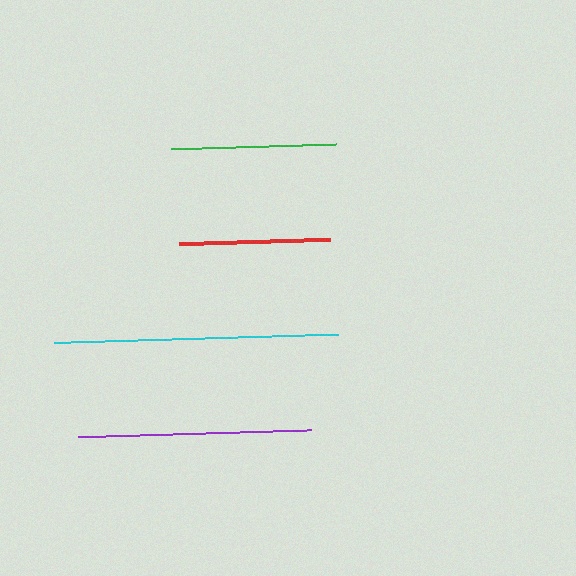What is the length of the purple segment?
The purple segment is approximately 233 pixels long.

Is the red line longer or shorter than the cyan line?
The cyan line is longer than the red line.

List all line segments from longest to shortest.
From longest to shortest: cyan, purple, green, red.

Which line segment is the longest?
The cyan line is the longest at approximately 284 pixels.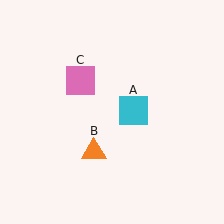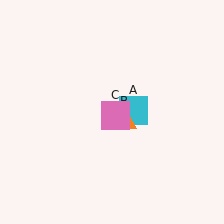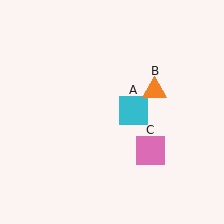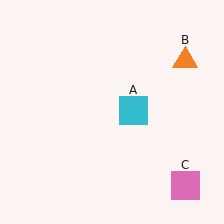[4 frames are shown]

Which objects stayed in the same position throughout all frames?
Cyan square (object A) remained stationary.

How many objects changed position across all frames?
2 objects changed position: orange triangle (object B), pink square (object C).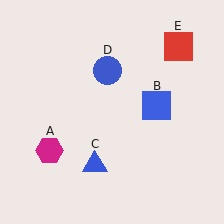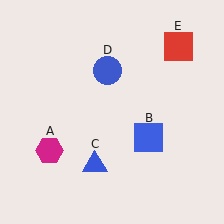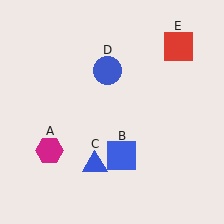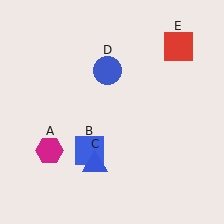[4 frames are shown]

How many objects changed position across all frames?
1 object changed position: blue square (object B).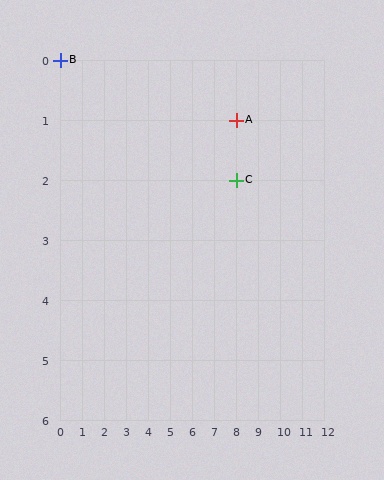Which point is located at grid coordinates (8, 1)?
Point A is at (8, 1).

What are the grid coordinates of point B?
Point B is at grid coordinates (0, 0).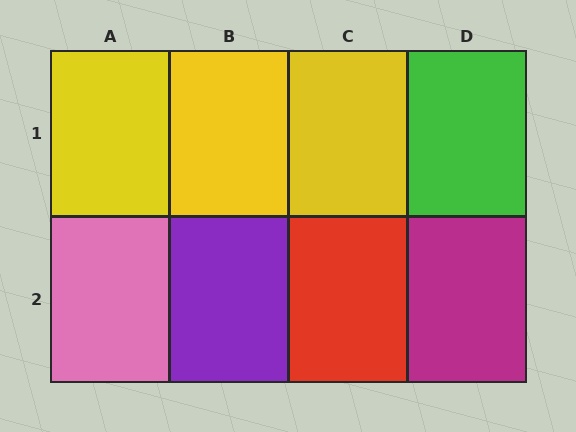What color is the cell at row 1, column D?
Green.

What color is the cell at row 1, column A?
Yellow.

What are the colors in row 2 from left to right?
Pink, purple, red, magenta.